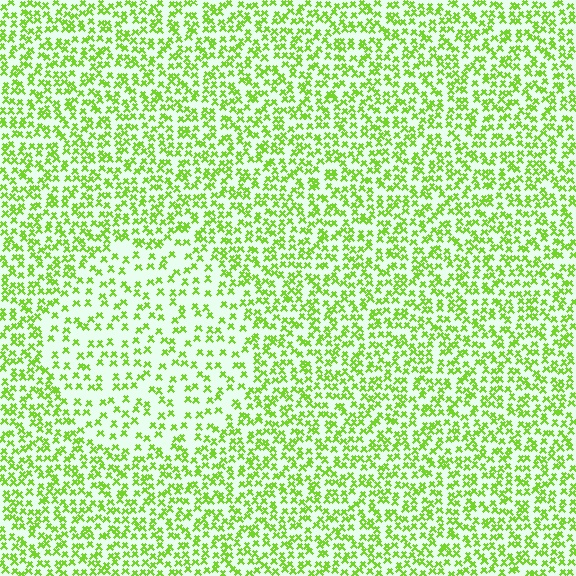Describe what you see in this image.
The image contains small lime elements arranged at two different densities. A circle-shaped region is visible where the elements are less densely packed than the surrounding area.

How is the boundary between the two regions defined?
The boundary is defined by a change in element density (approximately 1.9x ratio). All elements are the same color, size, and shape.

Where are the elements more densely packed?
The elements are more densely packed outside the circle boundary.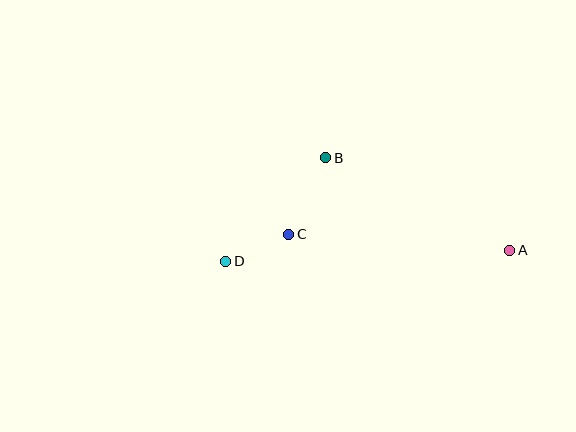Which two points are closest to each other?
Points C and D are closest to each other.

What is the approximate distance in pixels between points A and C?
The distance between A and C is approximately 222 pixels.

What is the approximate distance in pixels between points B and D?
The distance between B and D is approximately 144 pixels.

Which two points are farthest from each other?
Points A and D are farthest from each other.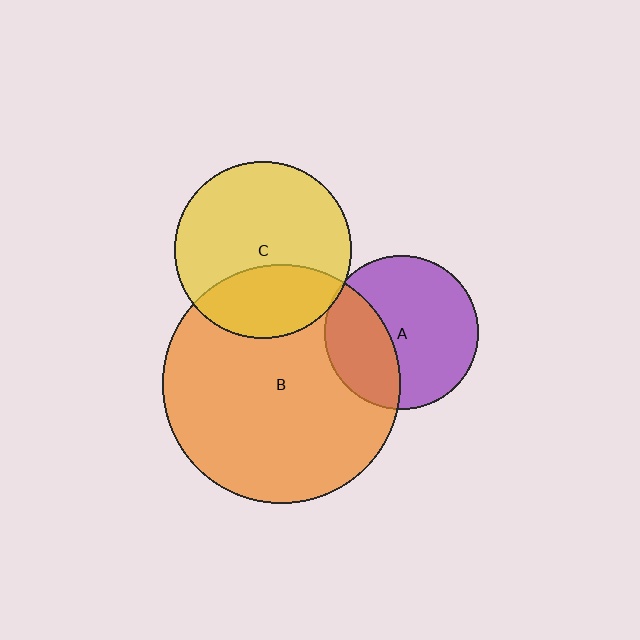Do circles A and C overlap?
Yes.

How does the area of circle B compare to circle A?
Approximately 2.4 times.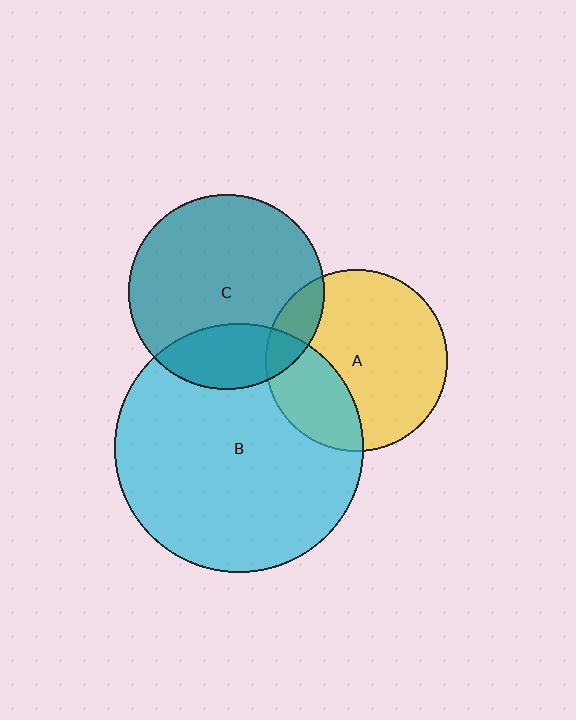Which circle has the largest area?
Circle B (cyan).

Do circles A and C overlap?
Yes.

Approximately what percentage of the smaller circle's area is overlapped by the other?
Approximately 15%.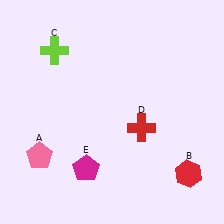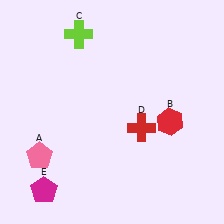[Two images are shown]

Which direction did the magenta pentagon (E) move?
The magenta pentagon (E) moved left.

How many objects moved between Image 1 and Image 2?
3 objects moved between the two images.